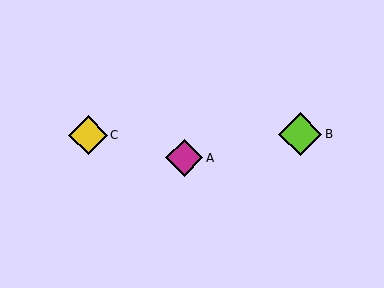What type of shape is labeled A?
Shape A is a magenta diamond.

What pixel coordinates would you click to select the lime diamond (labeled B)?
Click at (300, 134) to select the lime diamond B.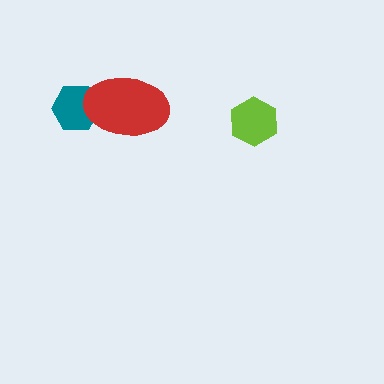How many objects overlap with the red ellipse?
1 object overlaps with the red ellipse.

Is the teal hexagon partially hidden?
Yes, it is partially covered by another shape.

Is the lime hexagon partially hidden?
No, no other shape covers it.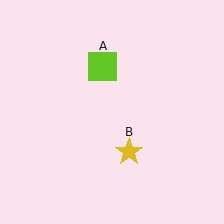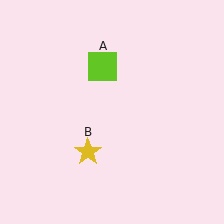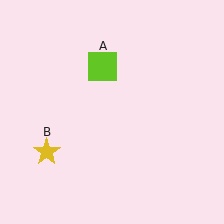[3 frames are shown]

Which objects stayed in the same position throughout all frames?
Lime square (object A) remained stationary.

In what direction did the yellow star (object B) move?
The yellow star (object B) moved left.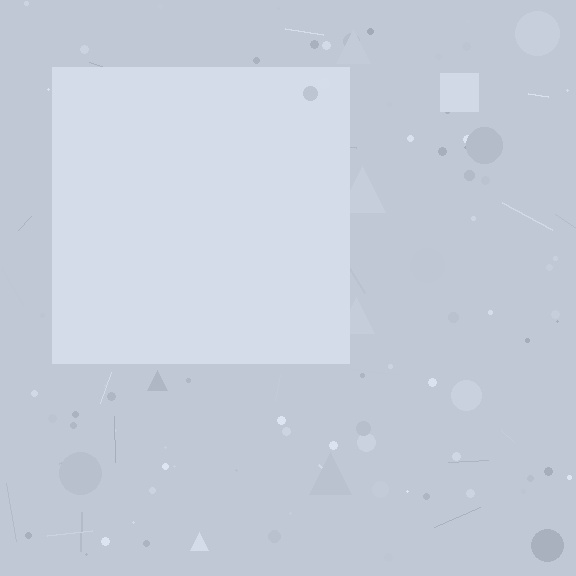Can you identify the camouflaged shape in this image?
The camouflaged shape is a square.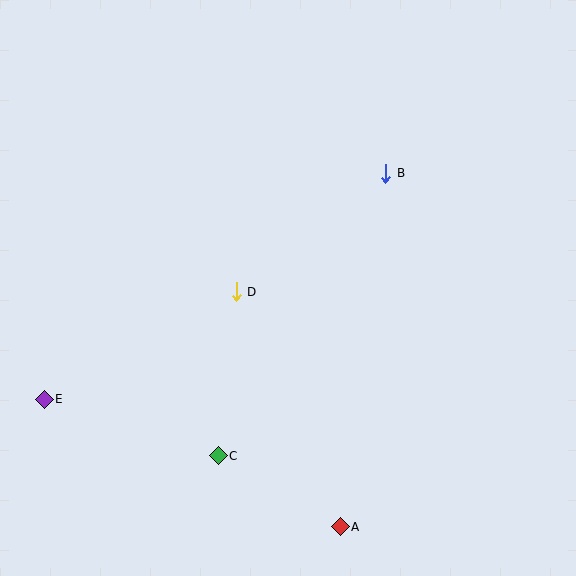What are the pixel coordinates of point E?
Point E is at (44, 399).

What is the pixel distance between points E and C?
The distance between E and C is 183 pixels.